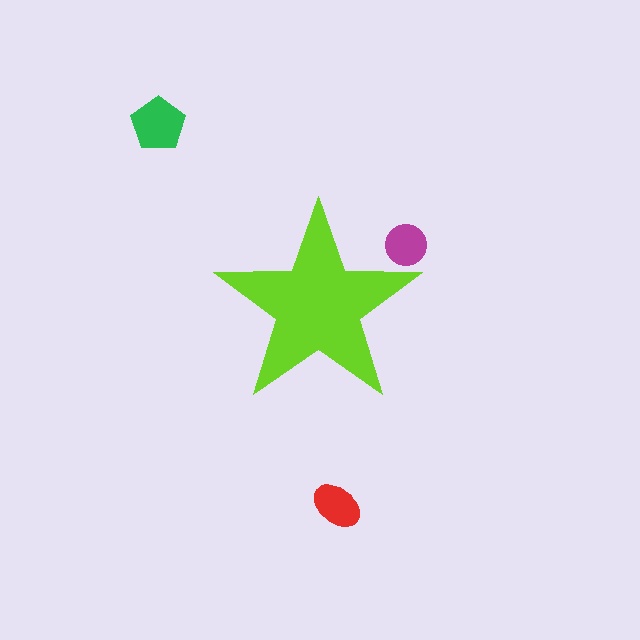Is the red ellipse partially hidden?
No, the red ellipse is fully visible.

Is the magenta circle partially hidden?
Yes, the magenta circle is partially hidden behind the lime star.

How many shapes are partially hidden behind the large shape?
1 shape is partially hidden.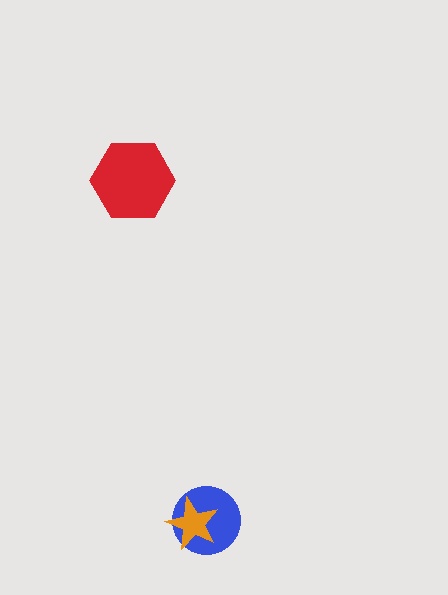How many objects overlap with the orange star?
1 object overlaps with the orange star.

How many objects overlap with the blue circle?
1 object overlaps with the blue circle.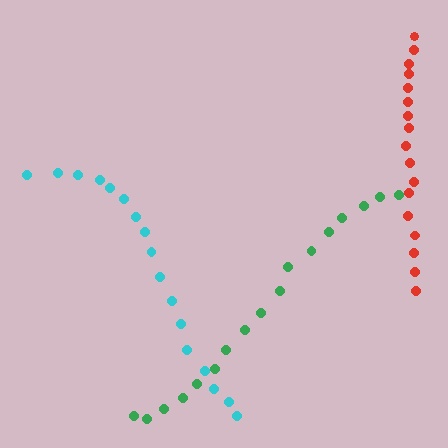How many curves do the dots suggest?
There are 3 distinct paths.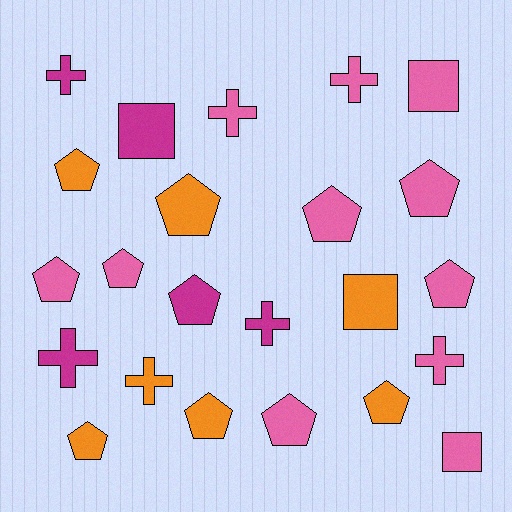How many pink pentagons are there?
There are 6 pink pentagons.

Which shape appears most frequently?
Pentagon, with 12 objects.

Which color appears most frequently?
Pink, with 11 objects.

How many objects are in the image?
There are 23 objects.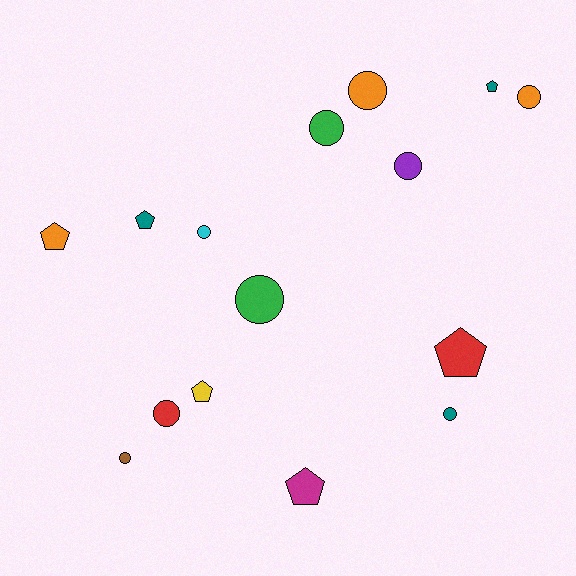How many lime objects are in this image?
There are no lime objects.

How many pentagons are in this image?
There are 6 pentagons.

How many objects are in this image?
There are 15 objects.